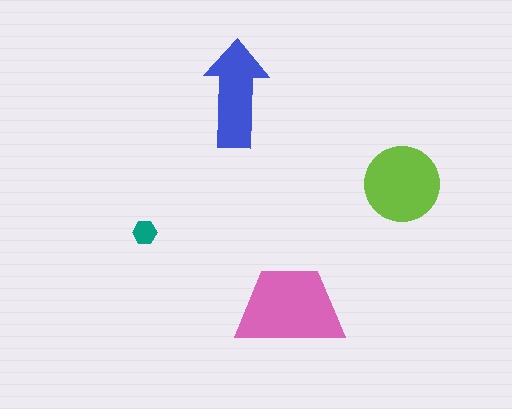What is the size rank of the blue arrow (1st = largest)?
3rd.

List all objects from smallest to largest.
The teal hexagon, the blue arrow, the lime circle, the pink trapezoid.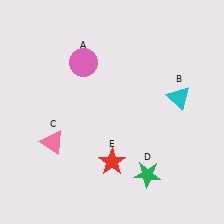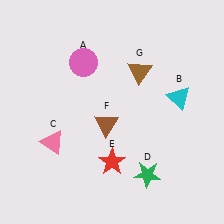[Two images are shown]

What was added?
A brown triangle (F), a brown triangle (G) were added in Image 2.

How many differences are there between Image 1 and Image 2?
There are 2 differences between the two images.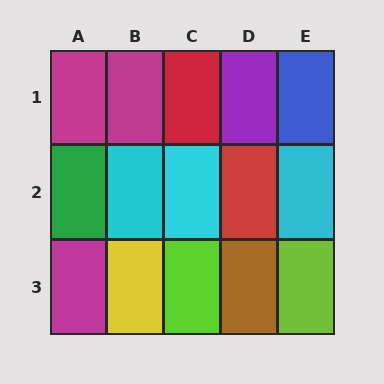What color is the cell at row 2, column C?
Cyan.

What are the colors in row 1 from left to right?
Magenta, magenta, red, purple, blue.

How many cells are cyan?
3 cells are cyan.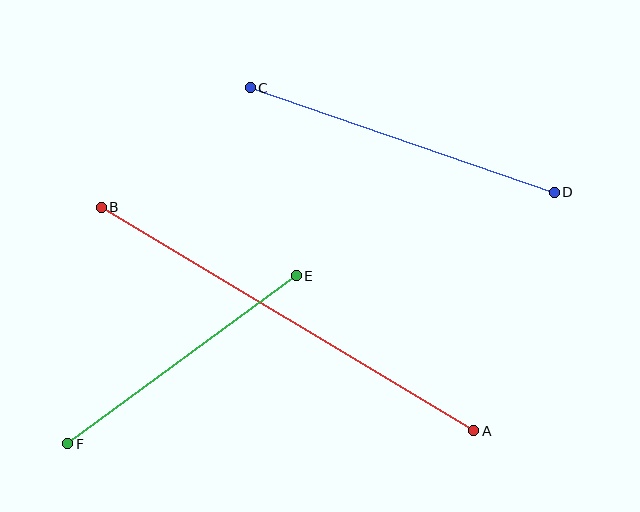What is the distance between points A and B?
The distance is approximately 434 pixels.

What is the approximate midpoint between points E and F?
The midpoint is at approximately (182, 360) pixels.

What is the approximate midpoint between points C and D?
The midpoint is at approximately (402, 140) pixels.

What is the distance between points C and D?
The distance is approximately 322 pixels.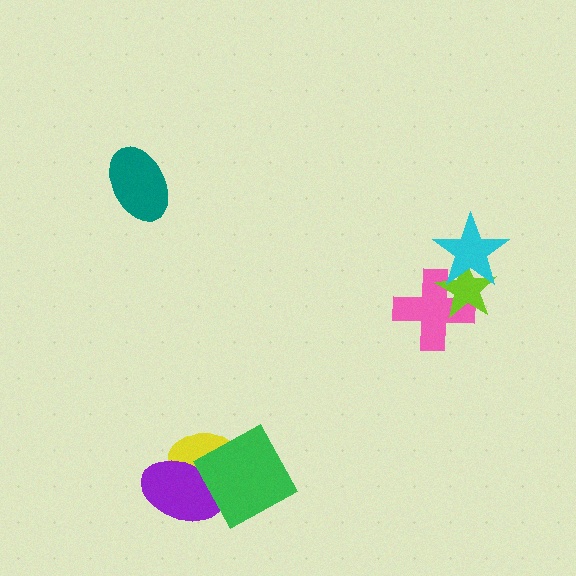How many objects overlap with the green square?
2 objects overlap with the green square.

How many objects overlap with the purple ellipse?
2 objects overlap with the purple ellipse.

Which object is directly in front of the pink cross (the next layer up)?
The lime star is directly in front of the pink cross.